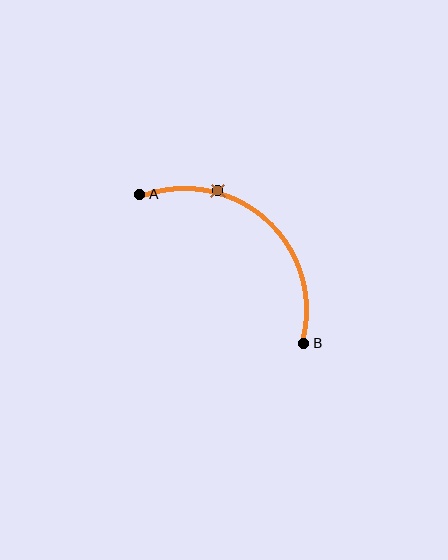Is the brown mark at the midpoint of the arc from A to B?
No. The brown mark lies on the arc but is closer to endpoint A. The arc midpoint would be at the point on the curve equidistant along the arc from both A and B.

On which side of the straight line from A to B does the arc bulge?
The arc bulges above and to the right of the straight line connecting A and B.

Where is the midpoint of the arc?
The arc midpoint is the point on the curve farthest from the straight line joining A and B. It sits above and to the right of that line.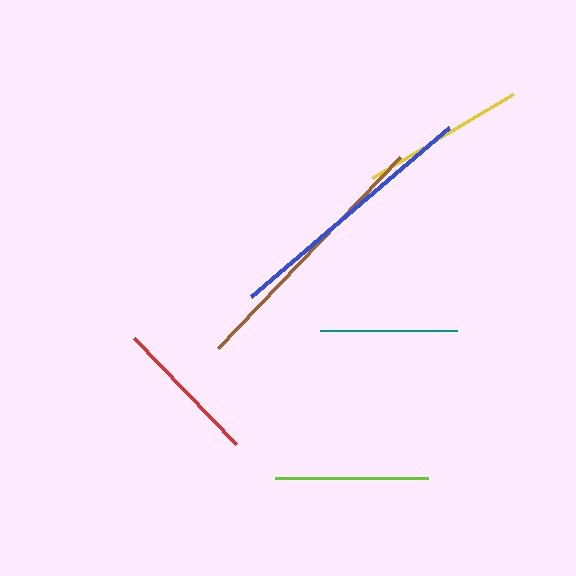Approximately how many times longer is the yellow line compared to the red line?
The yellow line is approximately 1.1 times the length of the red line.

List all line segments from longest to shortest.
From longest to shortest: brown, blue, yellow, lime, red, teal.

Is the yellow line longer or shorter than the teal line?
The yellow line is longer than the teal line.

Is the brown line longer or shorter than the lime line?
The brown line is longer than the lime line.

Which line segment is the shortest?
The teal line is the shortest at approximately 137 pixels.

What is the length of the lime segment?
The lime segment is approximately 153 pixels long.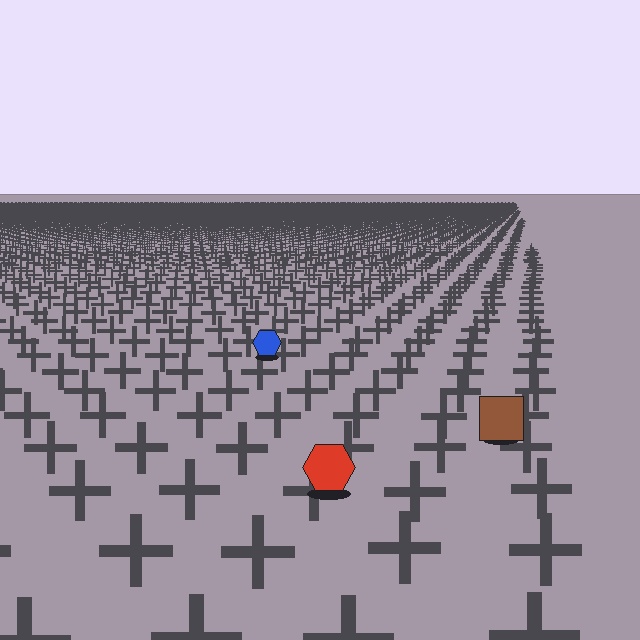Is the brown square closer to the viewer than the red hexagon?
No. The red hexagon is closer — you can tell from the texture gradient: the ground texture is coarser near it.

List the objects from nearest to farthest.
From nearest to farthest: the red hexagon, the brown square, the blue hexagon.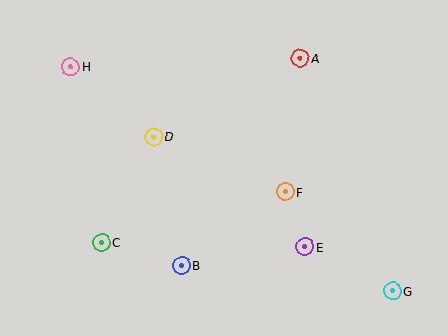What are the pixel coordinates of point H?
Point H is at (71, 67).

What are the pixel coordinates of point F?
Point F is at (285, 192).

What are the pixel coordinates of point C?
Point C is at (102, 242).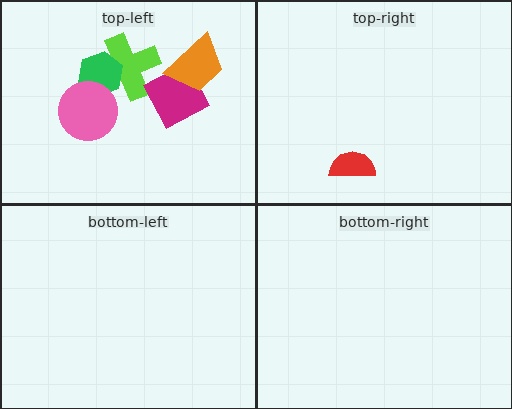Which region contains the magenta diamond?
The top-left region.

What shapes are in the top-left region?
The lime cross, the magenta diamond, the orange trapezoid, the green hexagon, the pink circle.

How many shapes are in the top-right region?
1.